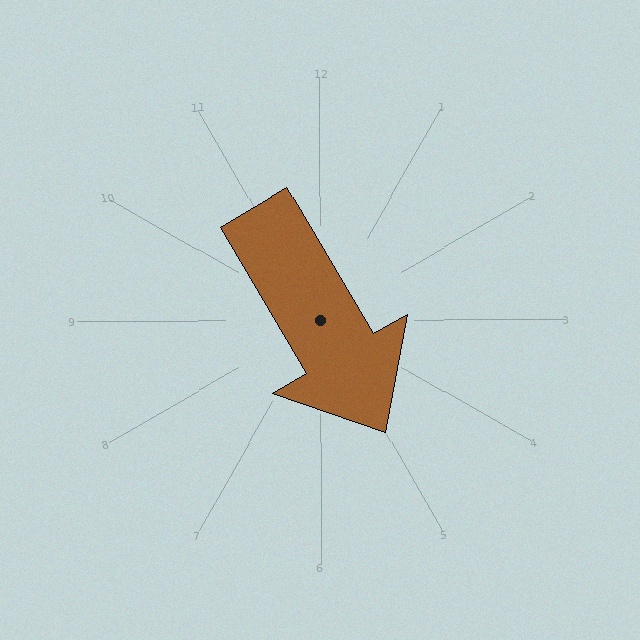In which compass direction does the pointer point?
Southeast.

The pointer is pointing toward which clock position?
Roughly 5 o'clock.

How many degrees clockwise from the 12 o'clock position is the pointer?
Approximately 150 degrees.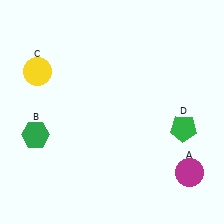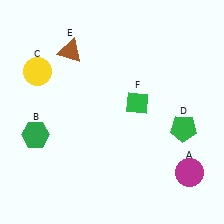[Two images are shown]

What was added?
A brown triangle (E), a green diamond (F) were added in Image 2.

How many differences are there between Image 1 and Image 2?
There are 2 differences between the two images.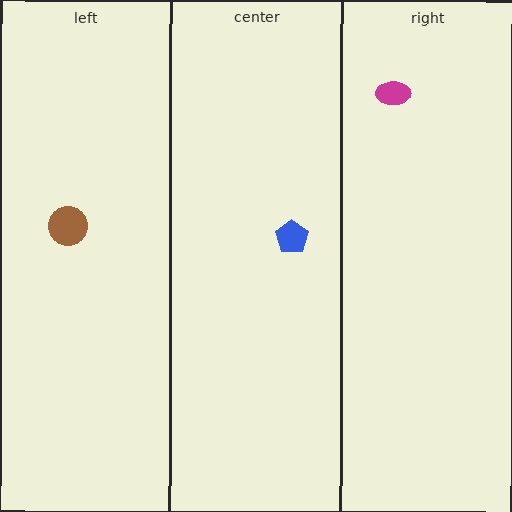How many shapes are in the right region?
1.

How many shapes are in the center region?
1.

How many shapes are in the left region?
1.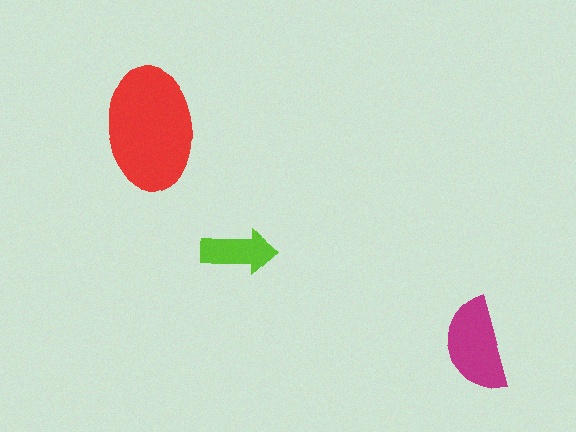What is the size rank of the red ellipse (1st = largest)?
1st.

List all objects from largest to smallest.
The red ellipse, the magenta semicircle, the lime arrow.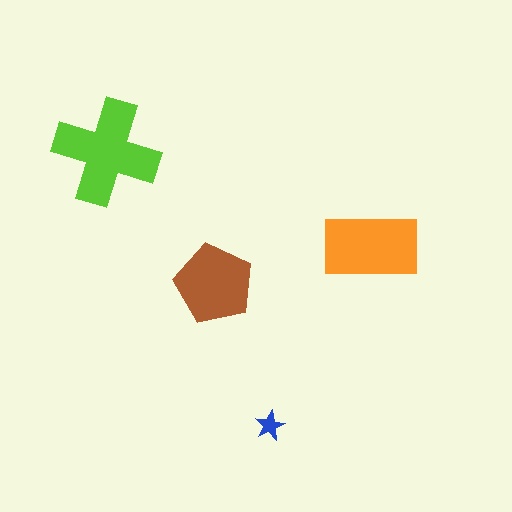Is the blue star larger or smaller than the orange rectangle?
Smaller.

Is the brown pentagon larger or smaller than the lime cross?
Smaller.